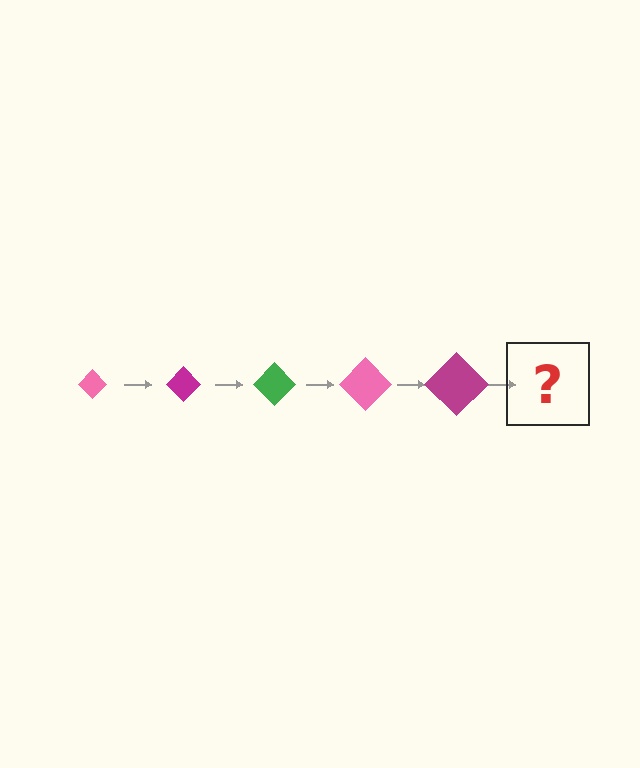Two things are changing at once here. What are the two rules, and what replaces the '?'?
The two rules are that the diamond grows larger each step and the color cycles through pink, magenta, and green. The '?' should be a green diamond, larger than the previous one.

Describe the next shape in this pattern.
It should be a green diamond, larger than the previous one.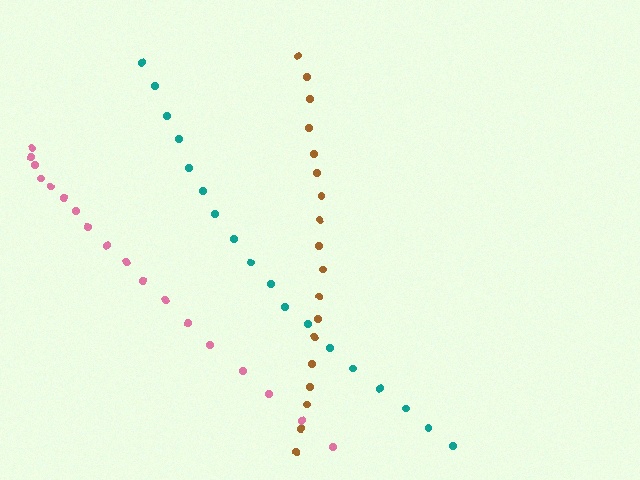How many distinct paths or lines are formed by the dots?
There are 3 distinct paths.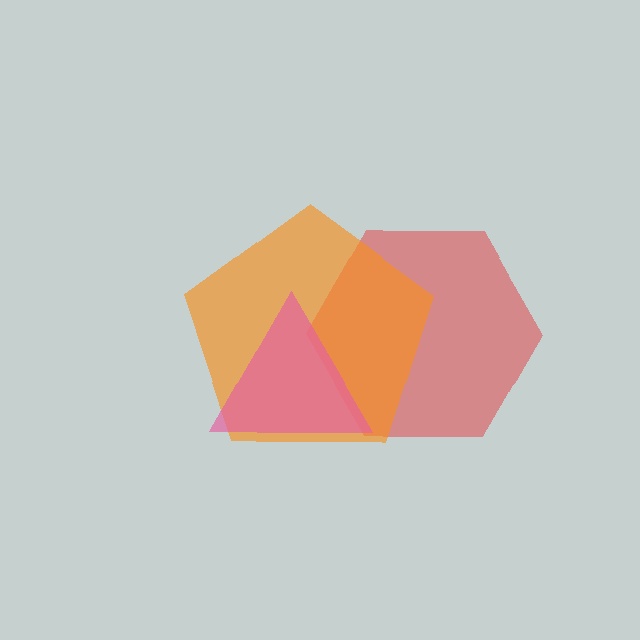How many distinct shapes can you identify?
There are 3 distinct shapes: a red hexagon, an orange pentagon, a pink triangle.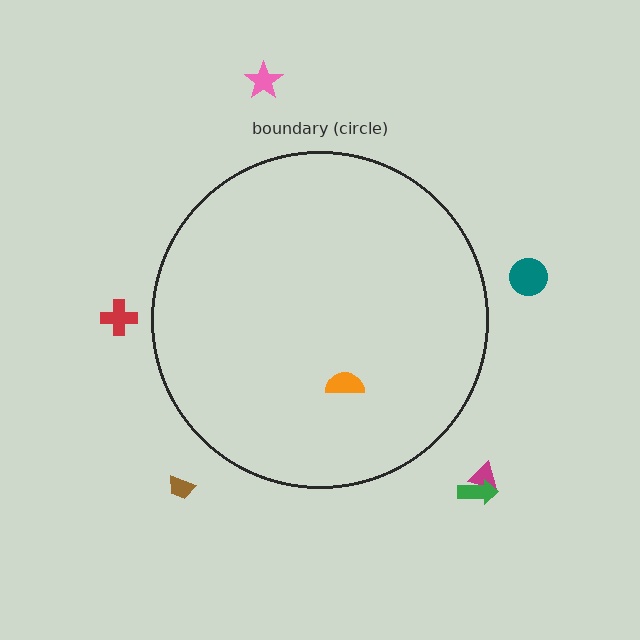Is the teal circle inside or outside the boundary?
Outside.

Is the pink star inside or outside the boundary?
Outside.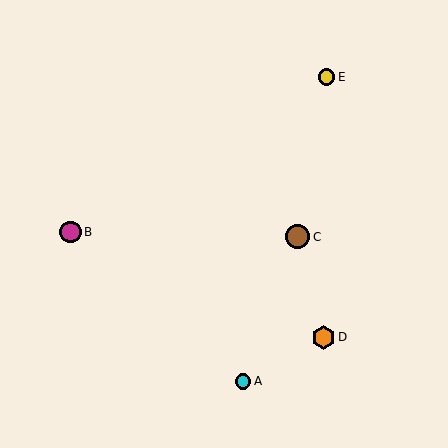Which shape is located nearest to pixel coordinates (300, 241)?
The brown circle (labeled C) at (298, 237) is nearest to that location.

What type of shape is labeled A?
Shape A is a cyan circle.